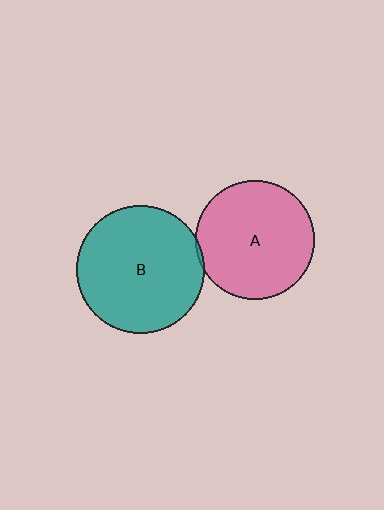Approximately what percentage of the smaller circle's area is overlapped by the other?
Approximately 5%.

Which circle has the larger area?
Circle B (teal).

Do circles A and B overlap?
Yes.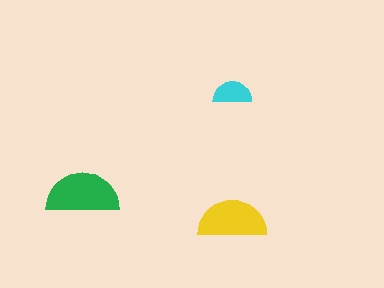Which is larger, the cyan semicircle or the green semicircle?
The green one.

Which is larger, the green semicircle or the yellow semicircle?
The green one.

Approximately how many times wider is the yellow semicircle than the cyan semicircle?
About 2 times wider.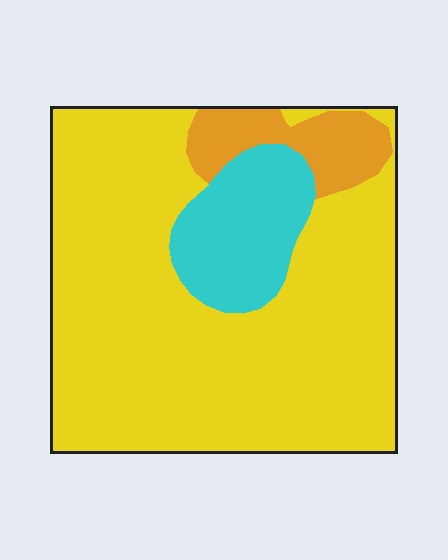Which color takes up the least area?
Orange, at roughly 10%.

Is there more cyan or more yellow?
Yellow.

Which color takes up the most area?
Yellow, at roughly 75%.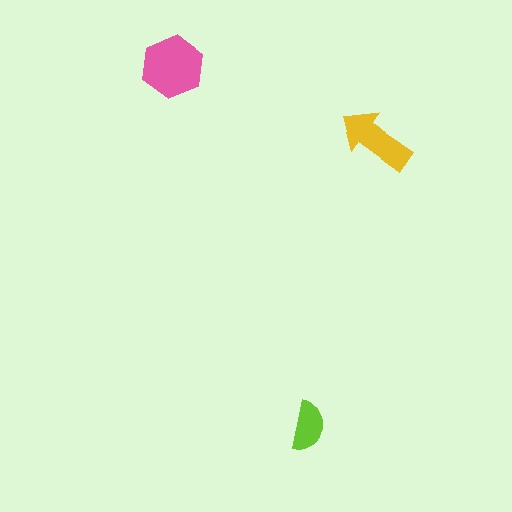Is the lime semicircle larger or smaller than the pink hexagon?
Smaller.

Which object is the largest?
The pink hexagon.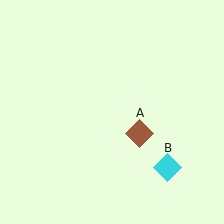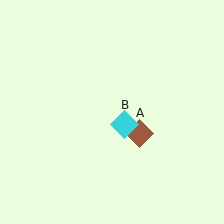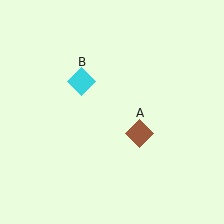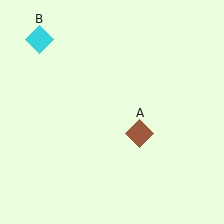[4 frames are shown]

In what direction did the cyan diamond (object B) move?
The cyan diamond (object B) moved up and to the left.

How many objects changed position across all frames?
1 object changed position: cyan diamond (object B).